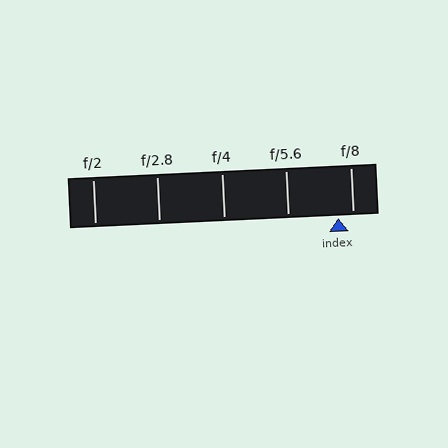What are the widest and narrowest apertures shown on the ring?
The widest aperture shown is f/2 and the narrowest is f/8.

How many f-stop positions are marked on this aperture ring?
There are 5 f-stop positions marked.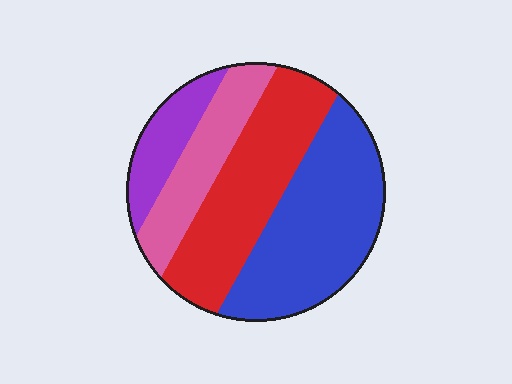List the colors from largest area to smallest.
From largest to smallest: blue, red, pink, purple.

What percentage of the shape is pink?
Pink covers roughly 20% of the shape.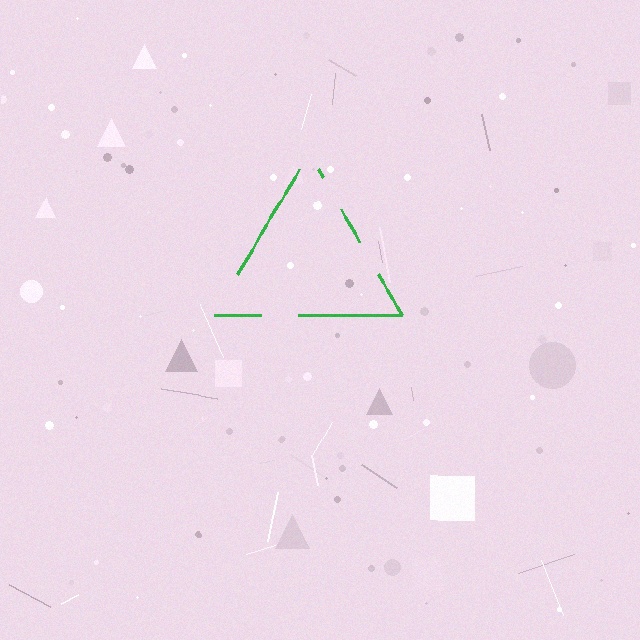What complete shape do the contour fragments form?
The contour fragments form a triangle.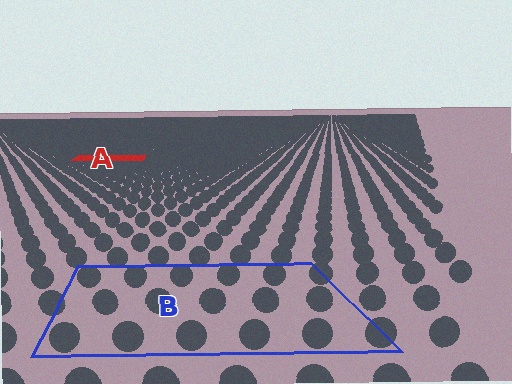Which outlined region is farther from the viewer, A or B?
Region A is farther from the viewer — the texture elements inside it appear smaller and more densely packed.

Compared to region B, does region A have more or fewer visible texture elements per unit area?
Region A has more texture elements per unit area — they are packed more densely because it is farther away.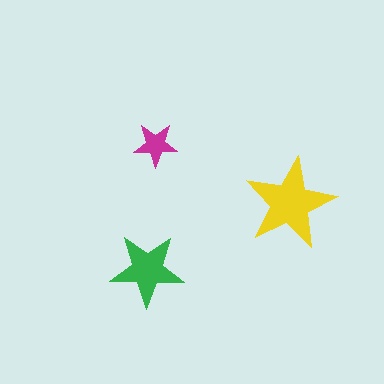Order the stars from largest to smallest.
the yellow one, the green one, the magenta one.